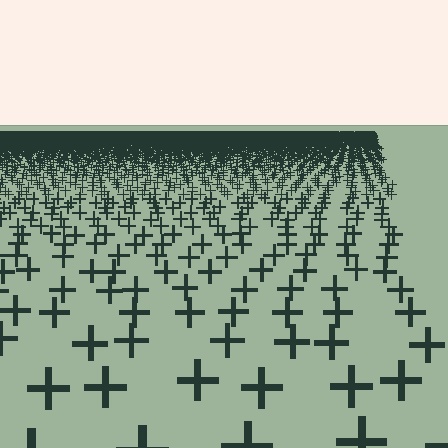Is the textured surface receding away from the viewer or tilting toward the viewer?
The surface is receding away from the viewer. Texture elements get smaller and denser toward the top.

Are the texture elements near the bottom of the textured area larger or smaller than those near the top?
Larger. Near the bottom, elements are closer to the viewer and appear at a bigger on-screen size.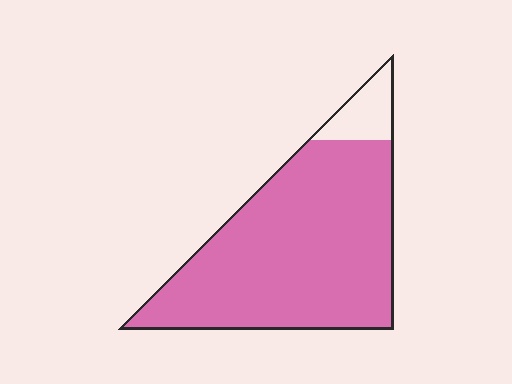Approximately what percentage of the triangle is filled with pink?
Approximately 90%.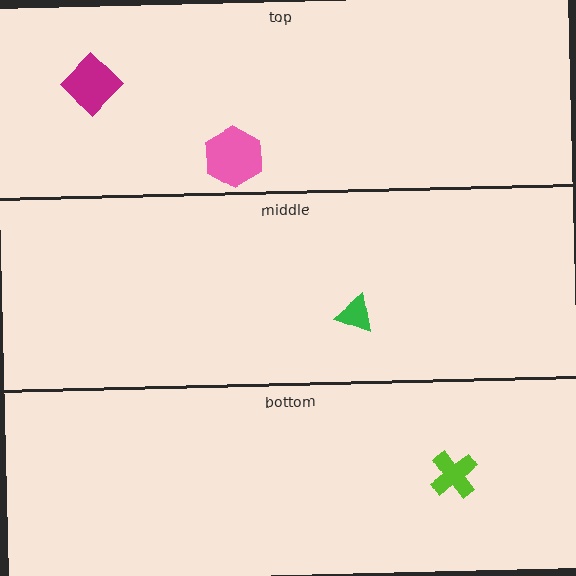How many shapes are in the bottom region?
1.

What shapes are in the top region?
The magenta diamond, the pink hexagon.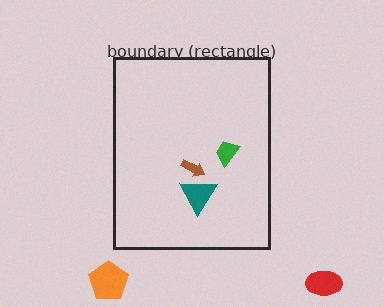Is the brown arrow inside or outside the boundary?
Inside.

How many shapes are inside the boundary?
3 inside, 2 outside.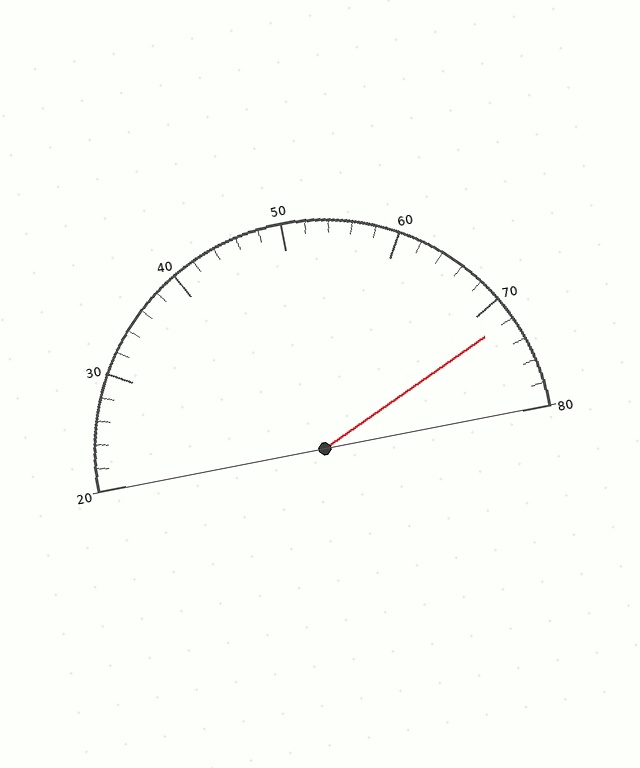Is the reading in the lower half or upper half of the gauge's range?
The reading is in the upper half of the range (20 to 80).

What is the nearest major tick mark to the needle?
The nearest major tick mark is 70.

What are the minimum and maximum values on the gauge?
The gauge ranges from 20 to 80.